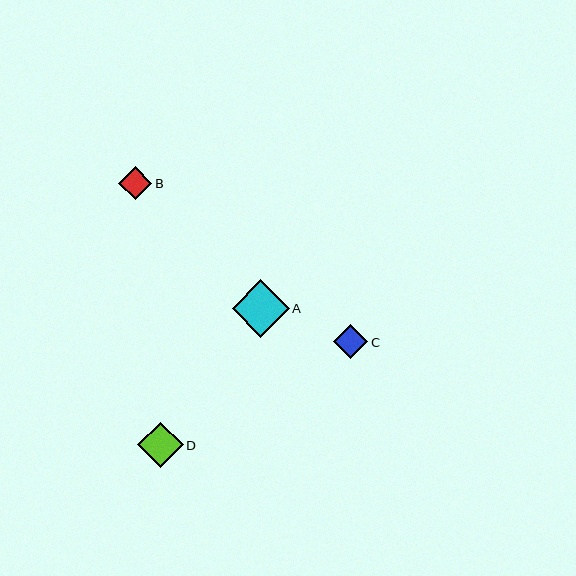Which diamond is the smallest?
Diamond B is the smallest with a size of approximately 33 pixels.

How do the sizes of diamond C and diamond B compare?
Diamond C and diamond B are approximately the same size.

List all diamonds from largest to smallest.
From largest to smallest: A, D, C, B.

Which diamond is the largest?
Diamond A is the largest with a size of approximately 57 pixels.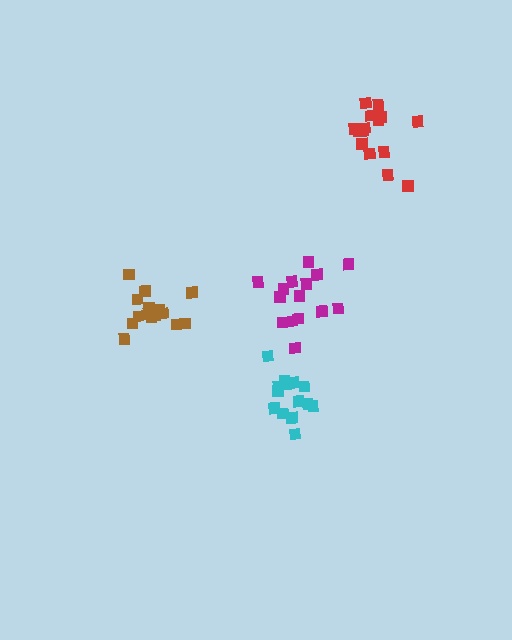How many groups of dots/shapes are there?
There are 4 groups.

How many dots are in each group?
Group 1: 16 dots, Group 2: 14 dots, Group 3: 15 dots, Group 4: 15 dots (60 total).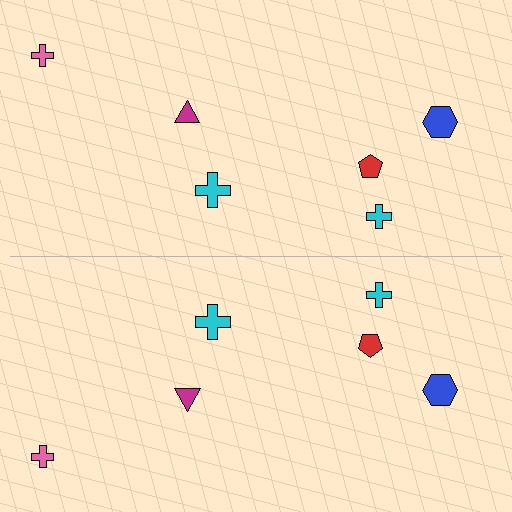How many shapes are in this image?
There are 12 shapes in this image.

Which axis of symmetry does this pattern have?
The pattern has a horizontal axis of symmetry running through the center of the image.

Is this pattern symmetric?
Yes, this pattern has bilateral (reflection) symmetry.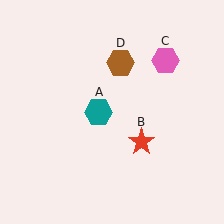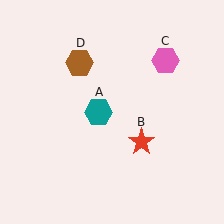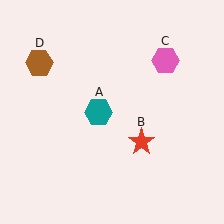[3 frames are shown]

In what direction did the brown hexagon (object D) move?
The brown hexagon (object D) moved left.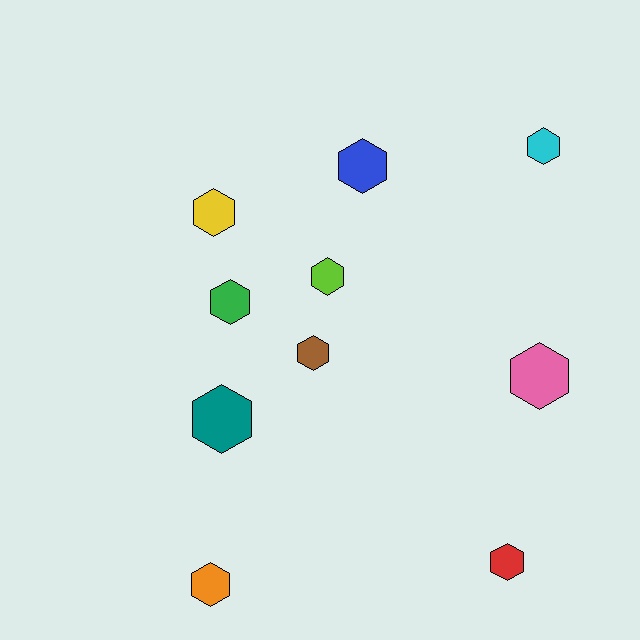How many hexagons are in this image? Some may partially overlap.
There are 10 hexagons.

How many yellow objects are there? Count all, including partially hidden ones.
There is 1 yellow object.